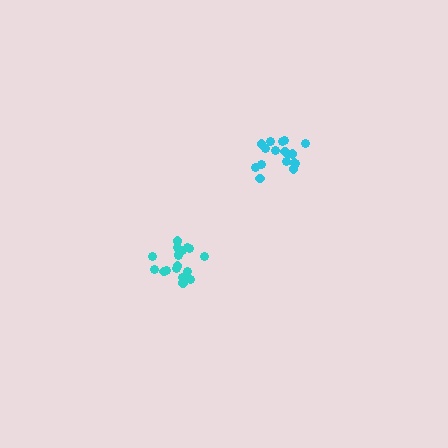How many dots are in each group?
Group 1: 18 dots, Group 2: 17 dots (35 total).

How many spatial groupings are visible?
There are 2 spatial groupings.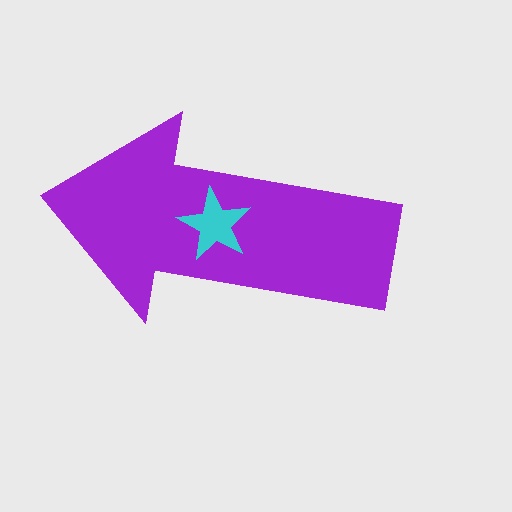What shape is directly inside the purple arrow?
The cyan star.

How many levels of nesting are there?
2.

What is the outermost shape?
The purple arrow.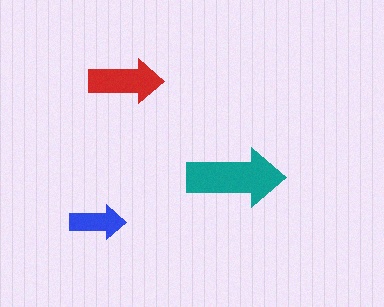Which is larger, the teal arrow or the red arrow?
The teal one.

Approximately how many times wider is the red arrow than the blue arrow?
About 1.5 times wider.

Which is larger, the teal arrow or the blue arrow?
The teal one.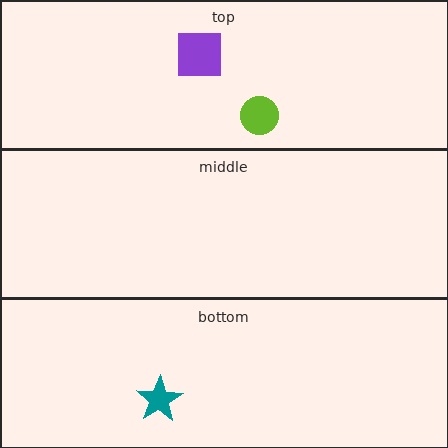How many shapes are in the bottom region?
1.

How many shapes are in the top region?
2.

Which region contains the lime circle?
The top region.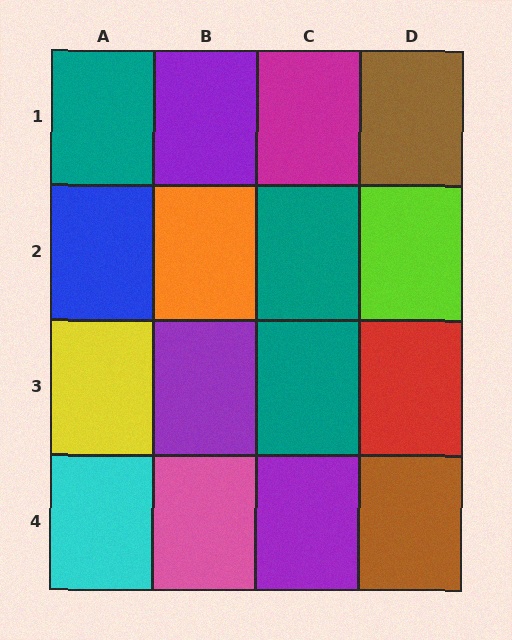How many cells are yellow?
1 cell is yellow.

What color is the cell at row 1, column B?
Purple.